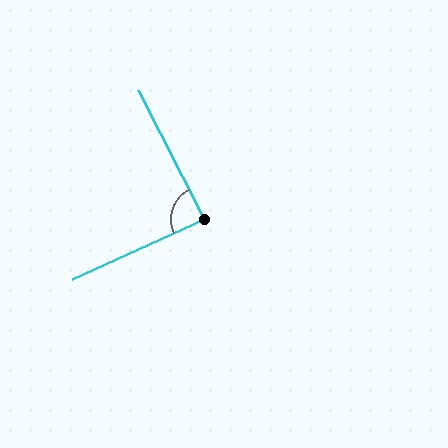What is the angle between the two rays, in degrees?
Approximately 88 degrees.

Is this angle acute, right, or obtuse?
It is approximately a right angle.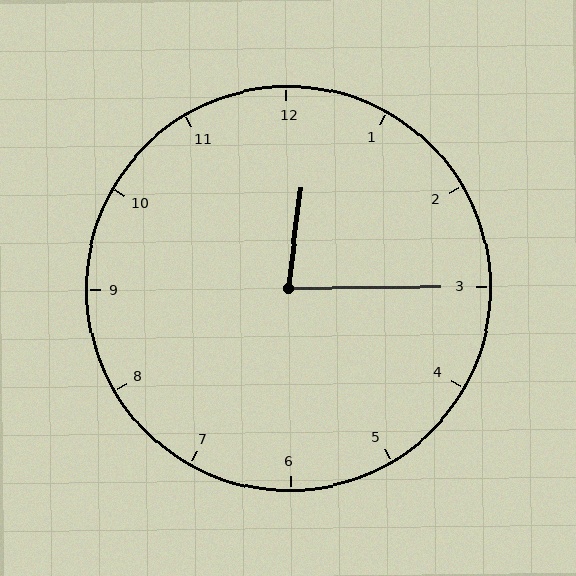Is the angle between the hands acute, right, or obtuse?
It is acute.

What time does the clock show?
12:15.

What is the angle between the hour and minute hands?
Approximately 82 degrees.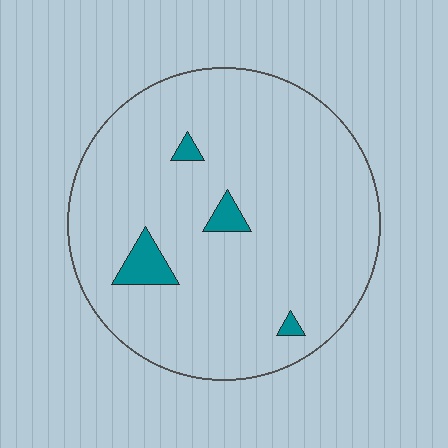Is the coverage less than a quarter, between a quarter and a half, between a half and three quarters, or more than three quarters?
Less than a quarter.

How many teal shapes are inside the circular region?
4.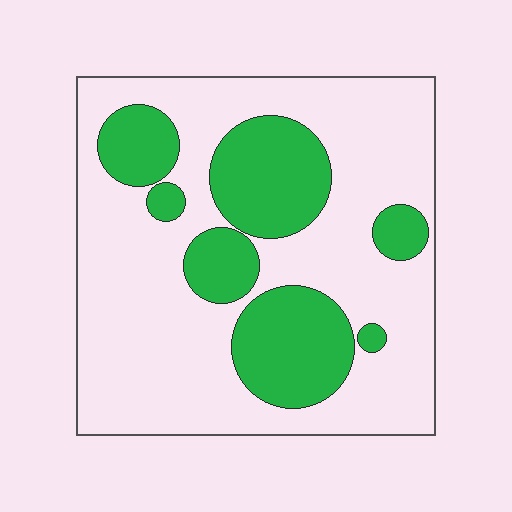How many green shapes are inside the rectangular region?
7.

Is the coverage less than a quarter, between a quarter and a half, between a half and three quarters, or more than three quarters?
Between a quarter and a half.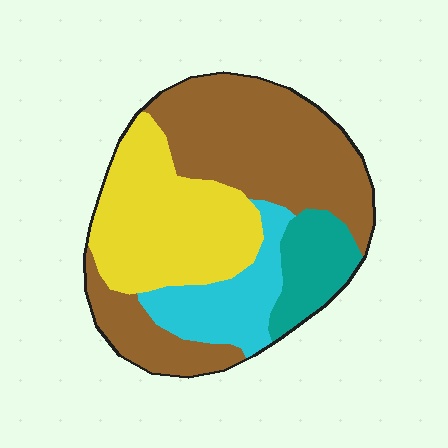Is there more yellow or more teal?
Yellow.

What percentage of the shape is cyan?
Cyan covers about 15% of the shape.